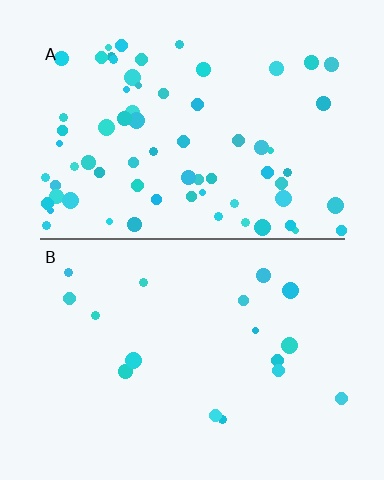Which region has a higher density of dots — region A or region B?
A (the top).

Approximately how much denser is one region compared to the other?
Approximately 3.9× — region A over region B.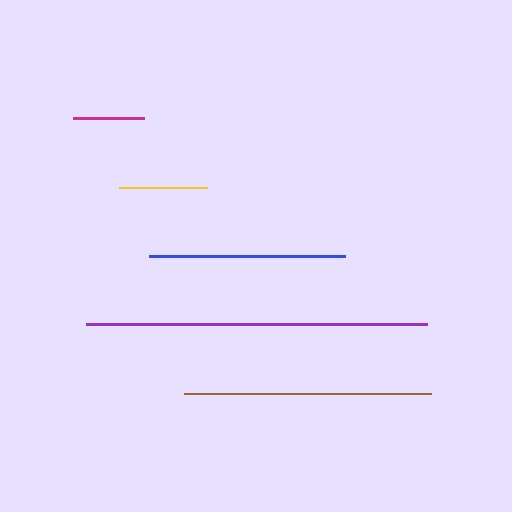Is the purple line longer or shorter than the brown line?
The purple line is longer than the brown line.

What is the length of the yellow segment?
The yellow segment is approximately 88 pixels long.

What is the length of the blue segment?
The blue segment is approximately 196 pixels long.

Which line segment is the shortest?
The magenta line is the shortest at approximately 71 pixels.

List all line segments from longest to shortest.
From longest to shortest: purple, brown, blue, yellow, magenta.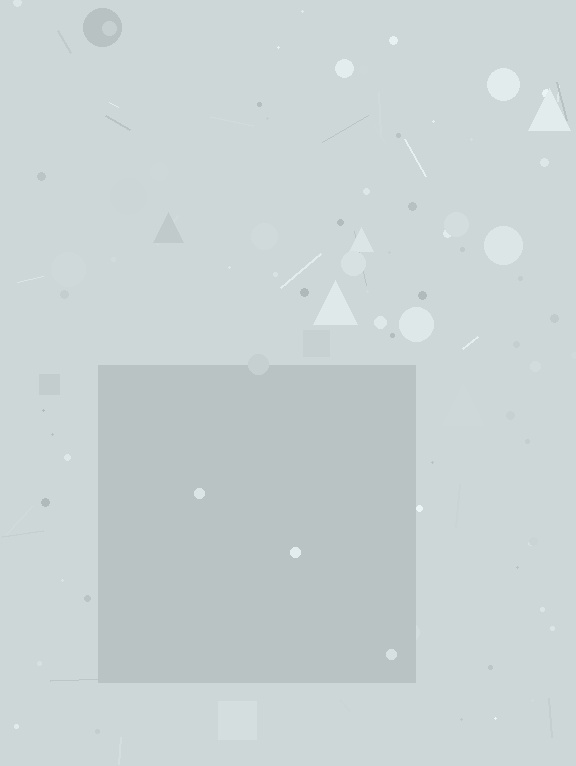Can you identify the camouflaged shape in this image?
The camouflaged shape is a square.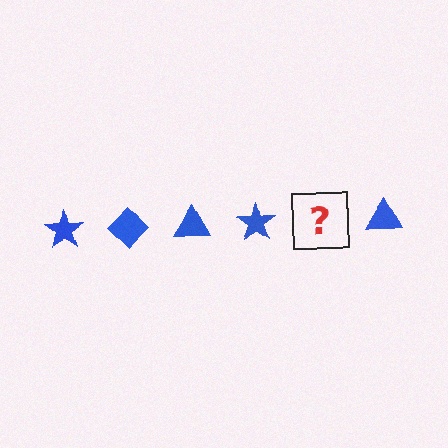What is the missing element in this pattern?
The missing element is a blue diamond.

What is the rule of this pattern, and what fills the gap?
The rule is that the pattern cycles through star, diamond, triangle shapes in blue. The gap should be filled with a blue diamond.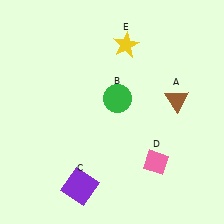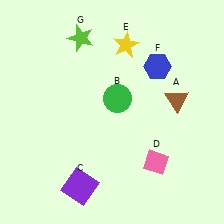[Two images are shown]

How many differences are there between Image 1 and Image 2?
There are 2 differences between the two images.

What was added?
A blue hexagon (F), a lime star (G) were added in Image 2.